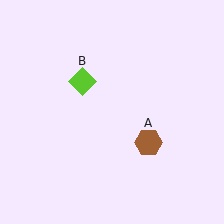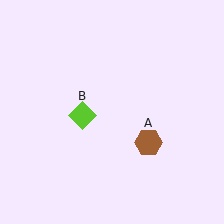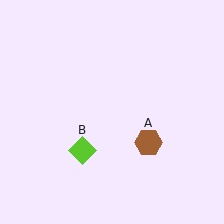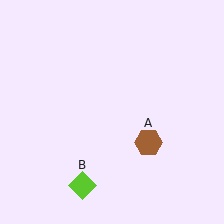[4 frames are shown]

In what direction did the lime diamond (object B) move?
The lime diamond (object B) moved down.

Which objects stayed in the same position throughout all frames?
Brown hexagon (object A) remained stationary.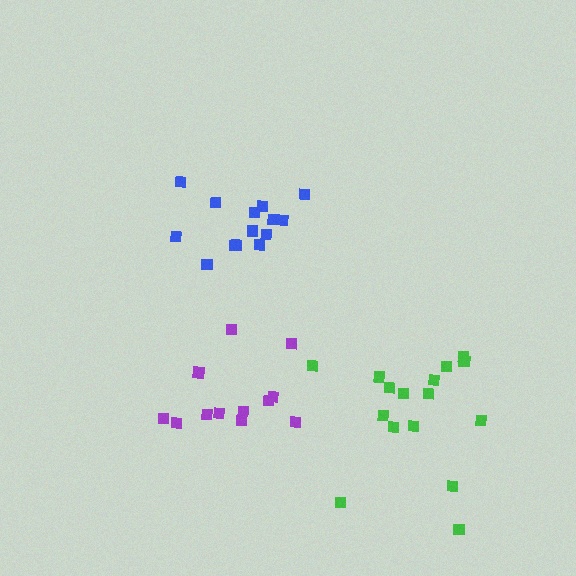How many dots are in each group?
Group 1: 16 dots, Group 2: 14 dots, Group 3: 12 dots (42 total).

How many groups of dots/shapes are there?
There are 3 groups.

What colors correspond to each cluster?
The clusters are colored: green, blue, purple.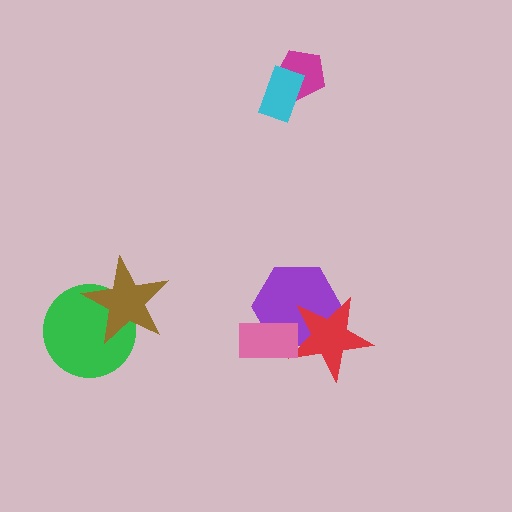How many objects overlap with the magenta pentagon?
1 object overlaps with the magenta pentagon.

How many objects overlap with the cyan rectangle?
1 object overlaps with the cyan rectangle.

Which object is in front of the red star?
The pink rectangle is in front of the red star.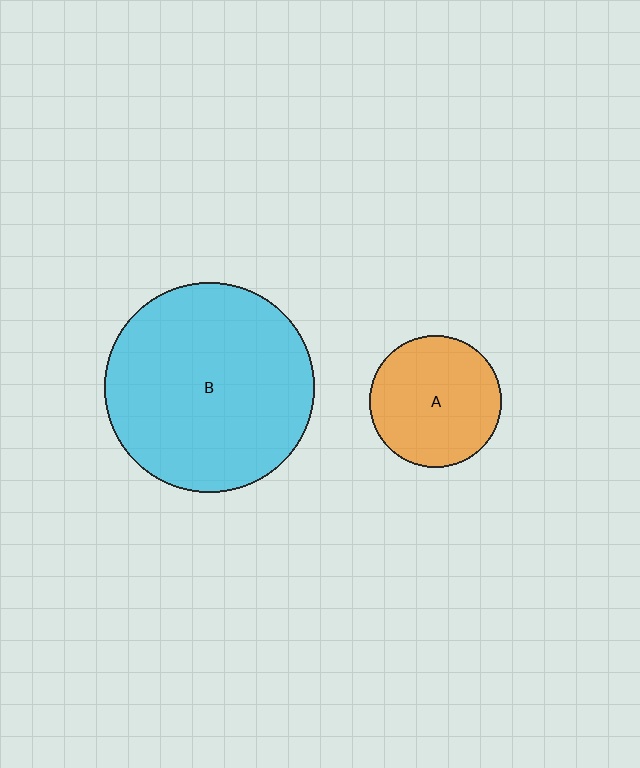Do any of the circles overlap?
No, none of the circles overlap.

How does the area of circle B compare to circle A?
Approximately 2.5 times.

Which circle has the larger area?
Circle B (cyan).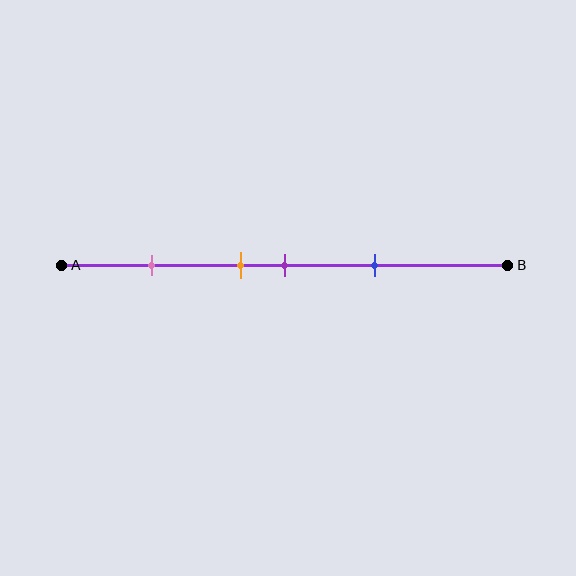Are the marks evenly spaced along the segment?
No, the marks are not evenly spaced.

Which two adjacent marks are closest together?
The orange and purple marks are the closest adjacent pair.